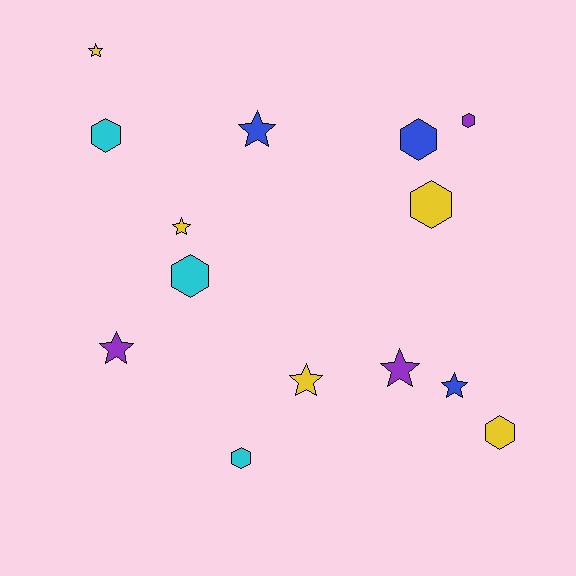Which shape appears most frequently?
Star, with 7 objects.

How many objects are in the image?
There are 14 objects.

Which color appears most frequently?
Yellow, with 5 objects.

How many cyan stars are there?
There are no cyan stars.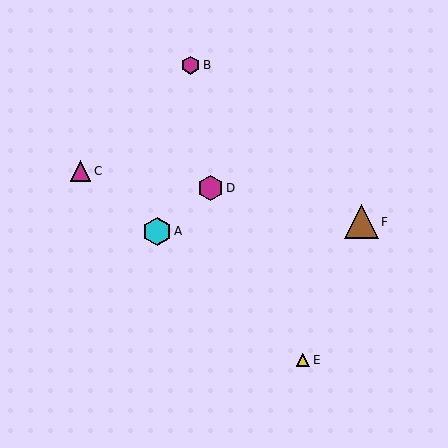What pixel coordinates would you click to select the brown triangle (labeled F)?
Click at (361, 222) to select the brown triangle F.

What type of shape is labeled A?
Shape A is a cyan hexagon.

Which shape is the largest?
The brown triangle (labeled F) is the largest.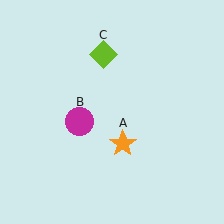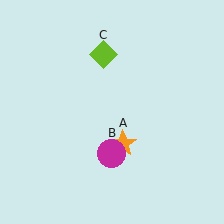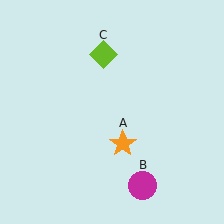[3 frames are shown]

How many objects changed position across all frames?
1 object changed position: magenta circle (object B).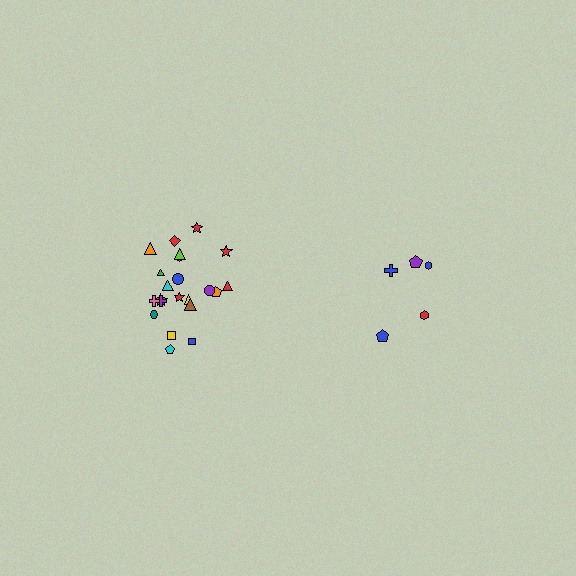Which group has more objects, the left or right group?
The left group.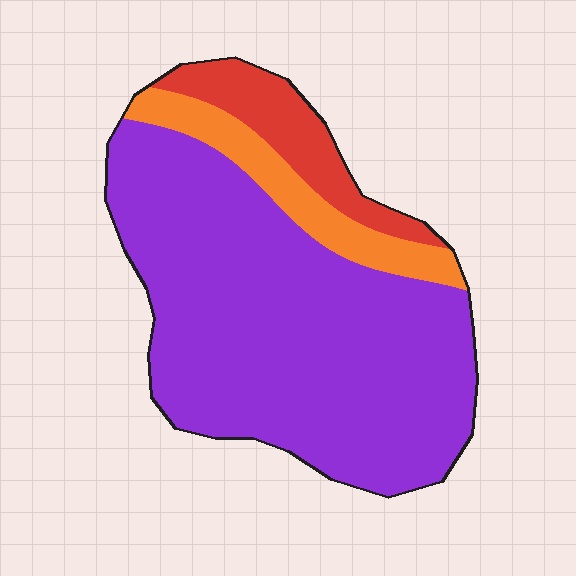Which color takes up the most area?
Purple, at roughly 75%.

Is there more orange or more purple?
Purple.